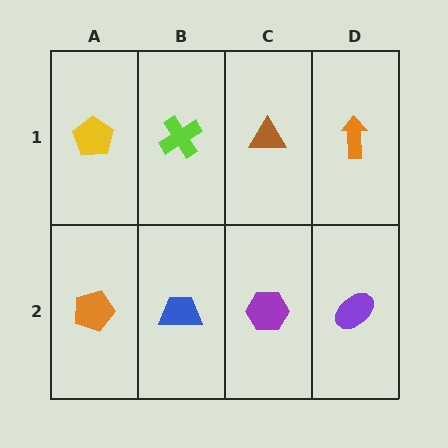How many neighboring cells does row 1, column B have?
3.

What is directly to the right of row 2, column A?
A blue trapezoid.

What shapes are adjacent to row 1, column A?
An orange pentagon (row 2, column A), a lime cross (row 1, column B).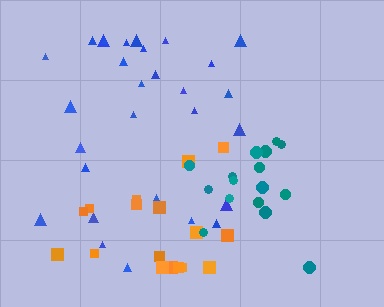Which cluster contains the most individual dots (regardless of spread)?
Blue (30).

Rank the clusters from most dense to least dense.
teal, blue, orange.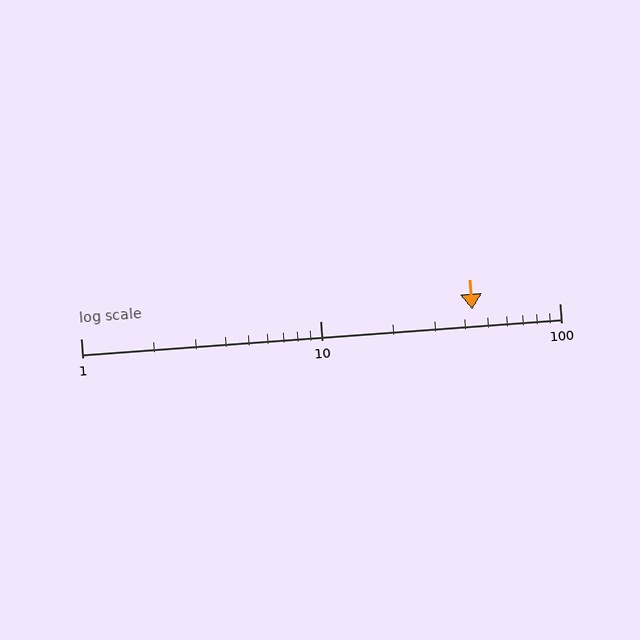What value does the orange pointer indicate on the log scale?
The pointer indicates approximately 43.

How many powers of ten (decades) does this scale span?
The scale spans 2 decades, from 1 to 100.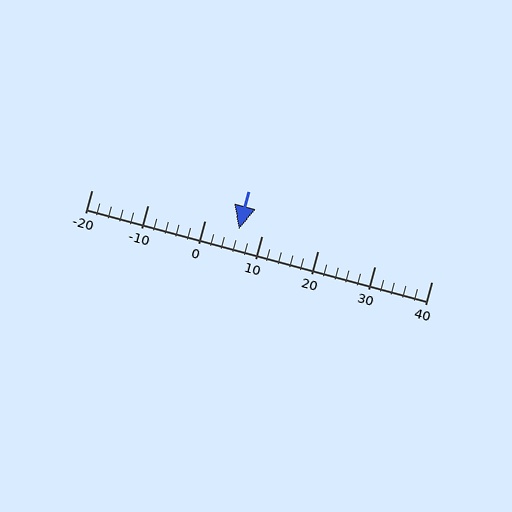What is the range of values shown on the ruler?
The ruler shows values from -20 to 40.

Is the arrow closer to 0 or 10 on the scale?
The arrow is closer to 10.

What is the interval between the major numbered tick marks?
The major tick marks are spaced 10 units apart.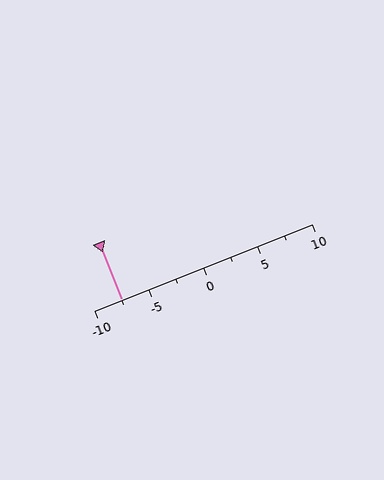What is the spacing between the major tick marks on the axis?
The major ticks are spaced 5 apart.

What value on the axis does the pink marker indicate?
The marker indicates approximately -7.5.